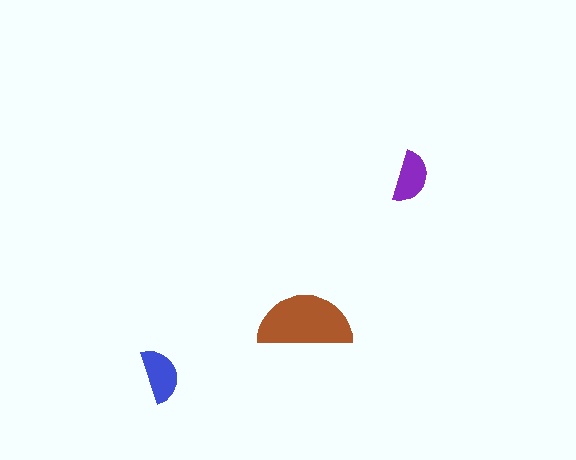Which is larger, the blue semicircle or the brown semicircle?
The brown one.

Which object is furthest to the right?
The purple semicircle is rightmost.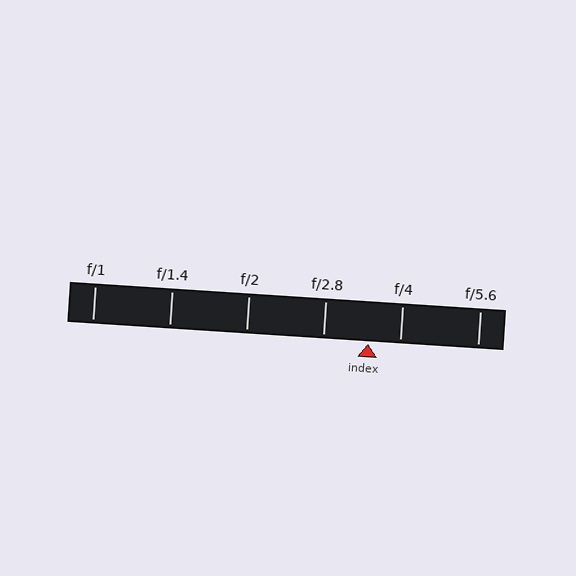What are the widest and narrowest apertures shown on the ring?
The widest aperture shown is f/1 and the narrowest is f/5.6.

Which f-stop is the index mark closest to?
The index mark is closest to f/4.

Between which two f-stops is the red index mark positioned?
The index mark is between f/2.8 and f/4.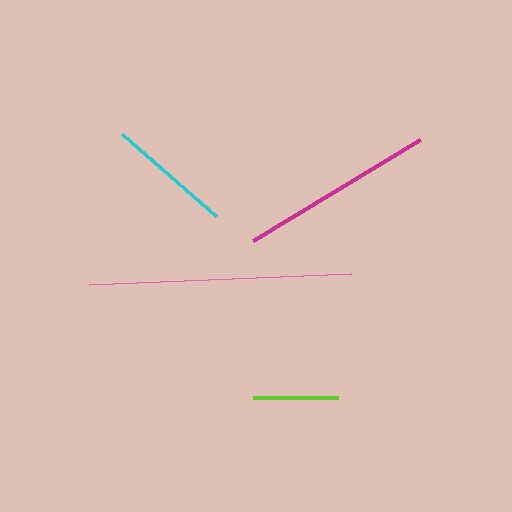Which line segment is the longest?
The pink line is the longest at approximately 262 pixels.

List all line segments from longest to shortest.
From longest to shortest: pink, magenta, cyan, lime.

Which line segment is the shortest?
The lime line is the shortest at approximately 85 pixels.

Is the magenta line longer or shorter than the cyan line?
The magenta line is longer than the cyan line.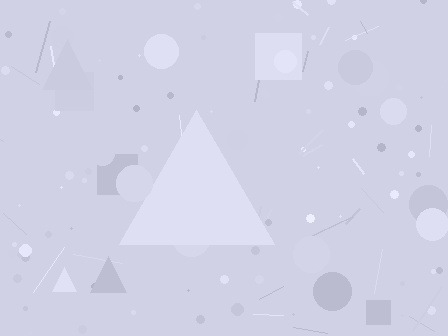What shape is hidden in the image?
A triangle is hidden in the image.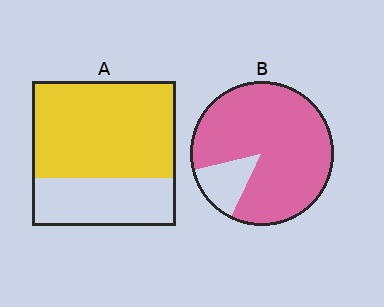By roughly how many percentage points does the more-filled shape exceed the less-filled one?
By roughly 20 percentage points (B over A).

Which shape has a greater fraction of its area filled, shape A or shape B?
Shape B.